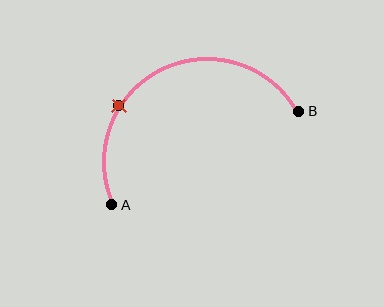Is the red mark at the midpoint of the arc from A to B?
No. The red mark lies on the arc but is closer to endpoint A. The arc midpoint would be at the point on the curve equidistant along the arc from both A and B.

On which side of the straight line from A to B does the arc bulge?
The arc bulges above the straight line connecting A and B.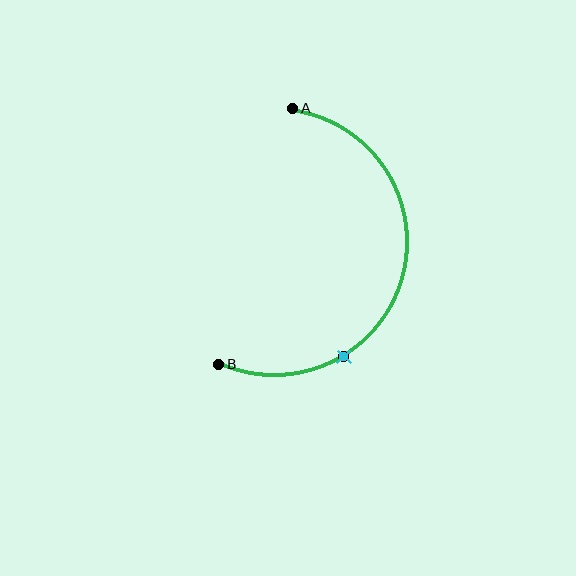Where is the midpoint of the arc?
The arc midpoint is the point on the curve farthest from the straight line joining A and B. It sits to the right of that line.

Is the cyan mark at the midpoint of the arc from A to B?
No. The cyan mark lies on the arc but is closer to endpoint B. The arc midpoint would be at the point on the curve equidistant along the arc from both A and B.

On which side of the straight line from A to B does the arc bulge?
The arc bulges to the right of the straight line connecting A and B.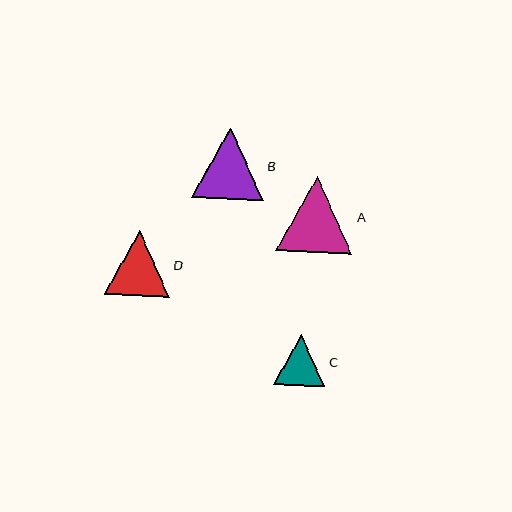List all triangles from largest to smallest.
From largest to smallest: A, B, D, C.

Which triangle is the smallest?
Triangle C is the smallest with a size of approximately 51 pixels.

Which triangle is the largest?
Triangle A is the largest with a size of approximately 76 pixels.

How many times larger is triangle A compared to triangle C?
Triangle A is approximately 1.5 times the size of triangle C.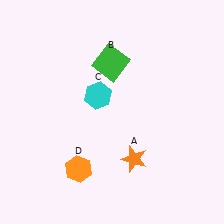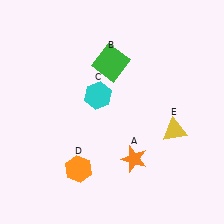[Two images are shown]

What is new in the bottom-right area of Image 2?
A yellow triangle (E) was added in the bottom-right area of Image 2.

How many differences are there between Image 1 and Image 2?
There is 1 difference between the two images.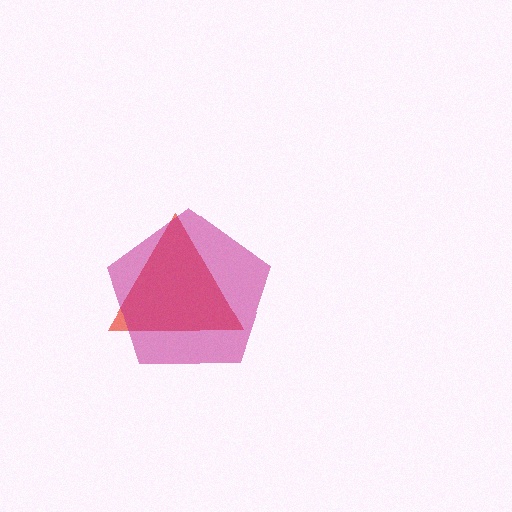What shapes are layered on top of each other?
The layered shapes are: a red triangle, a magenta pentagon.